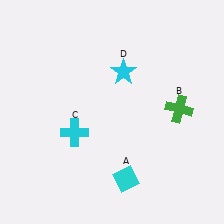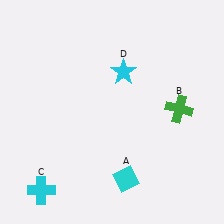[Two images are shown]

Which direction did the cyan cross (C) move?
The cyan cross (C) moved down.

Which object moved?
The cyan cross (C) moved down.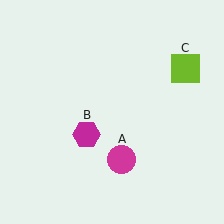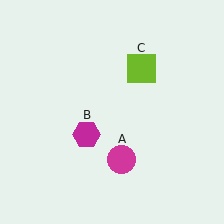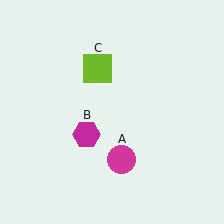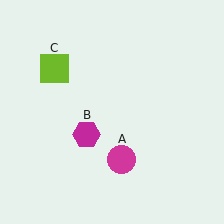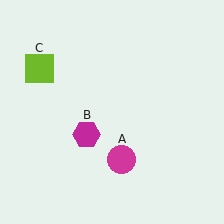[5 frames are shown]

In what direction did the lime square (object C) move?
The lime square (object C) moved left.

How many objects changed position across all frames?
1 object changed position: lime square (object C).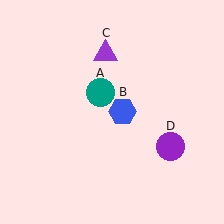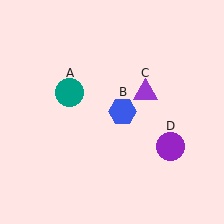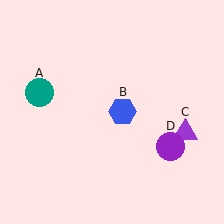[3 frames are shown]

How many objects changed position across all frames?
2 objects changed position: teal circle (object A), purple triangle (object C).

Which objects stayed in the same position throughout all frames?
Blue hexagon (object B) and purple circle (object D) remained stationary.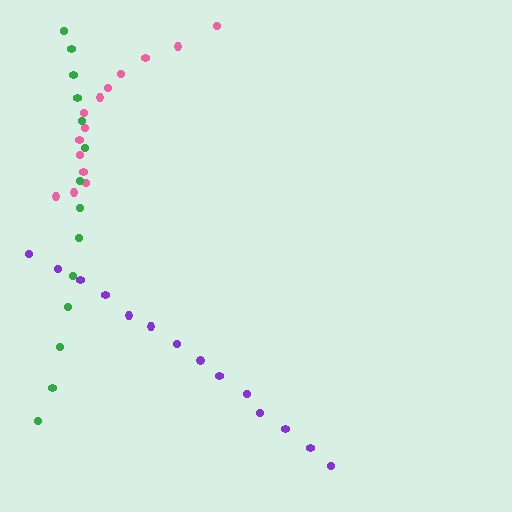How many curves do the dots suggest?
There are 3 distinct paths.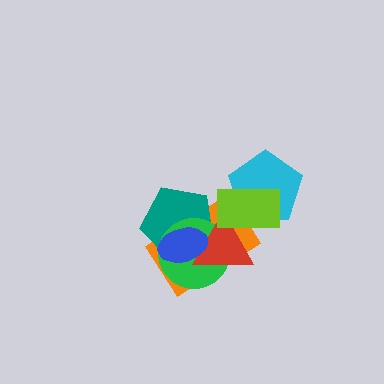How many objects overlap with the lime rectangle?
3 objects overlap with the lime rectangle.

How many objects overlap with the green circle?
4 objects overlap with the green circle.